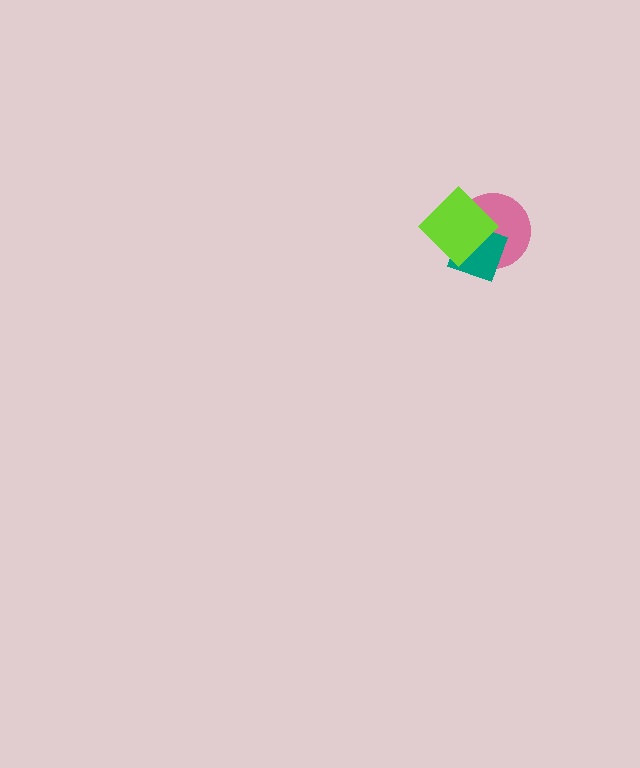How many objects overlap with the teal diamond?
2 objects overlap with the teal diamond.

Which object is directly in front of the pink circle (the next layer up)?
The teal diamond is directly in front of the pink circle.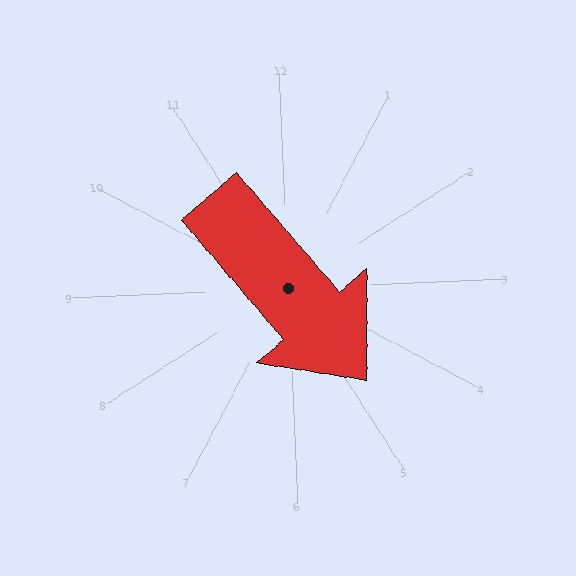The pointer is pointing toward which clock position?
Roughly 5 o'clock.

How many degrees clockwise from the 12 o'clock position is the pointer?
Approximately 142 degrees.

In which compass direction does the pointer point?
Southeast.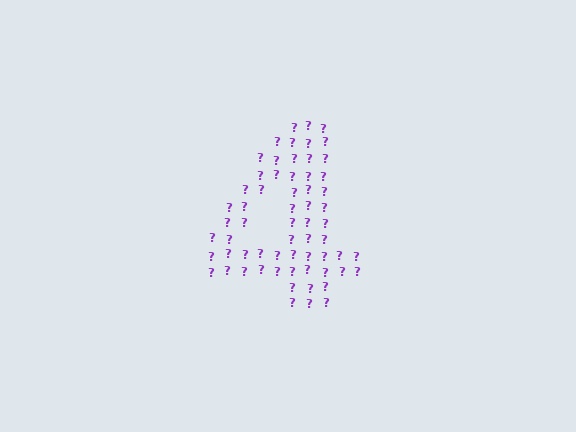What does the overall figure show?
The overall figure shows the digit 4.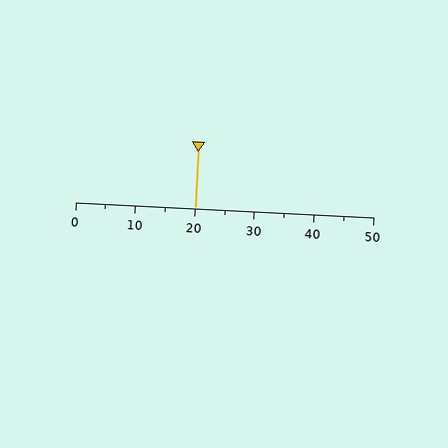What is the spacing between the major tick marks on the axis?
The major ticks are spaced 10 apart.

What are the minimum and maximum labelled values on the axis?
The axis runs from 0 to 50.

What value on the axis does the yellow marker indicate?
The marker indicates approximately 20.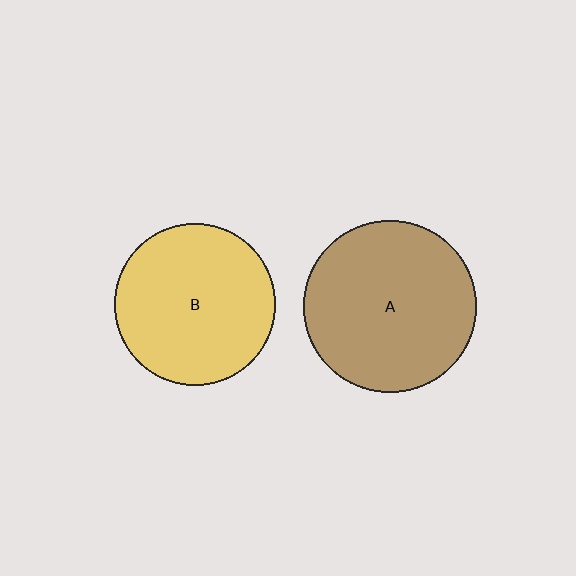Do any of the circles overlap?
No, none of the circles overlap.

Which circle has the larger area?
Circle A (brown).